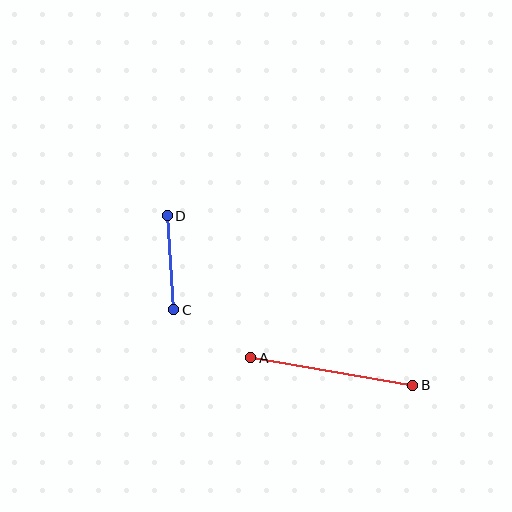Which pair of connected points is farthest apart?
Points A and B are farthest apart.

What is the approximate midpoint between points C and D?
The midpoint is at approximately (170, 263) pixels.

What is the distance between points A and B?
The distance is approximately 165 pixels.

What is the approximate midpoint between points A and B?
The midpoint is at approximately (332, 372) pixels.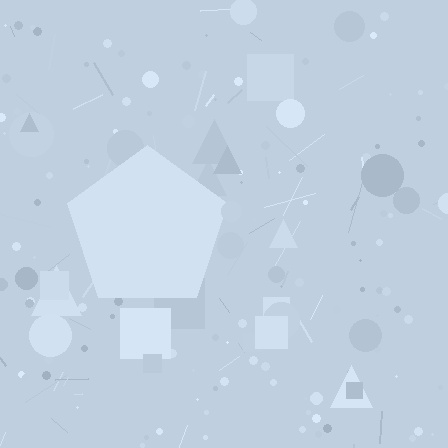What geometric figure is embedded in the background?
A pentagon is embedded in the background.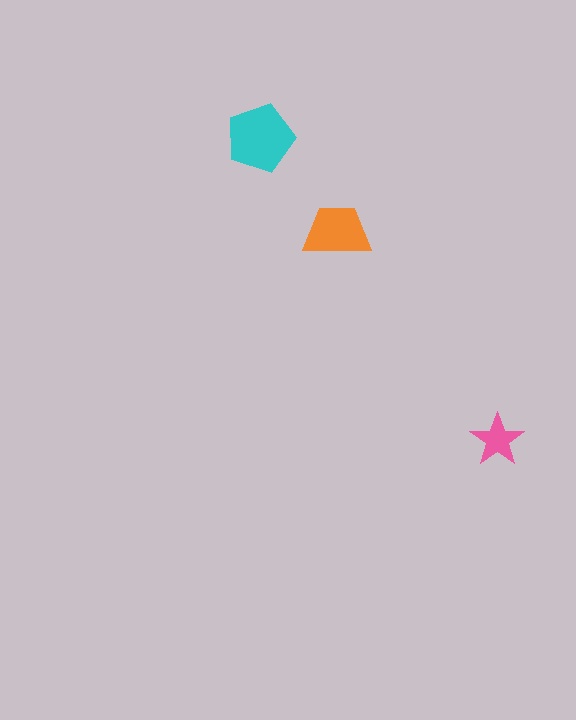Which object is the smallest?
The pink star.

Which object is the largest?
The cyan pentagon.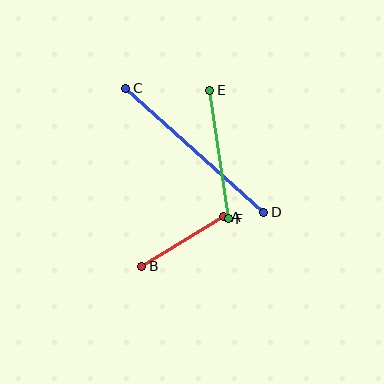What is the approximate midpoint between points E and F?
The midpoint is at approximately (219, 154) pixels.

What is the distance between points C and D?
The distance is approximately 186 pixels.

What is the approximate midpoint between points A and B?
The midpoint is at approximately (183, 241) pixels.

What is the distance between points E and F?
The distance is approximately 130 pixels.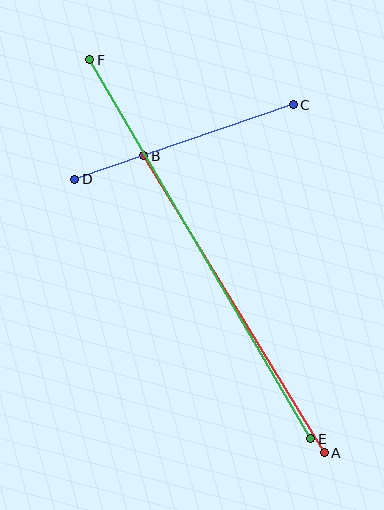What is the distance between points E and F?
The distance is approximately 439 pixels.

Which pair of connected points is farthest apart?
Points E and F are farthest apart.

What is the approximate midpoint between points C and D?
The midpoint is at approximately (184, 142) pixels.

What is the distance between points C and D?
The distance is approximately 231 pixels.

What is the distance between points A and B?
The distance is approximately 347 pixels.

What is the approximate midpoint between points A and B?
The midpoint is at approximately (234, 304) pixels.